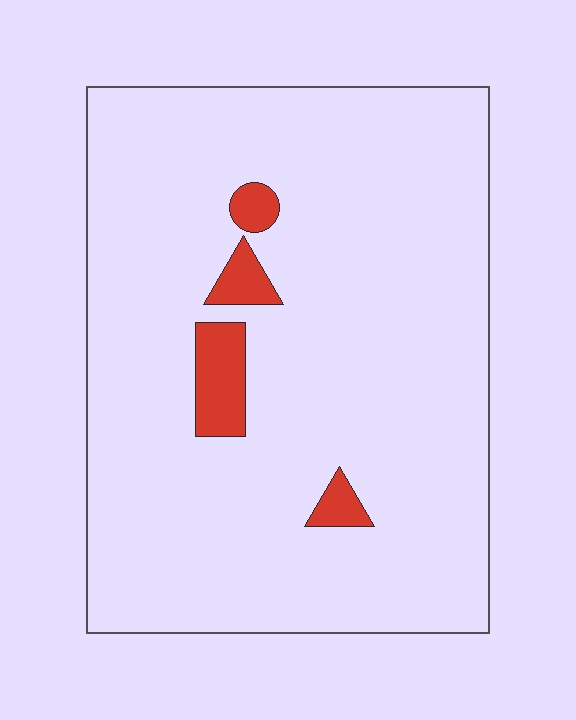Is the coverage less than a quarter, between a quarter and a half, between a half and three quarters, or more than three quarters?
Less than a quarter.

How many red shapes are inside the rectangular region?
4.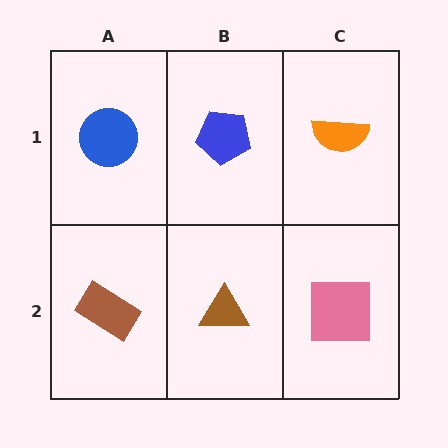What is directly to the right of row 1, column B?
An orange semicircle.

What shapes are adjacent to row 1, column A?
A brown rectangle (row 2, column A), a blue pentagon (row 1, column B).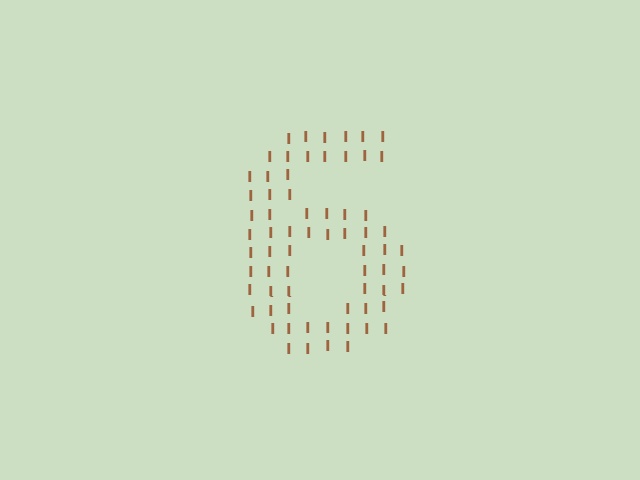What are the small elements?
The small elements are letter I's.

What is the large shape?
The large shape is the digit 6.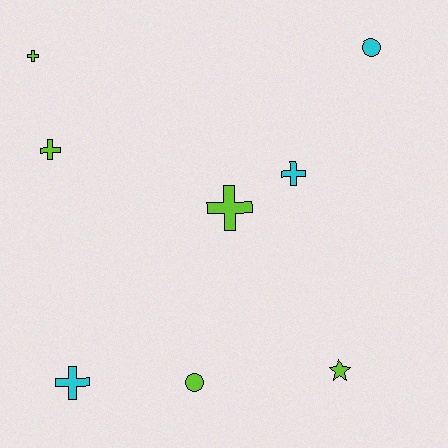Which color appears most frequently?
Lime, with 5 objects.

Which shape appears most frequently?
Cross, with 5 objects.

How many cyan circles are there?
There is 1 cyan circle.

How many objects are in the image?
There are 8 objects.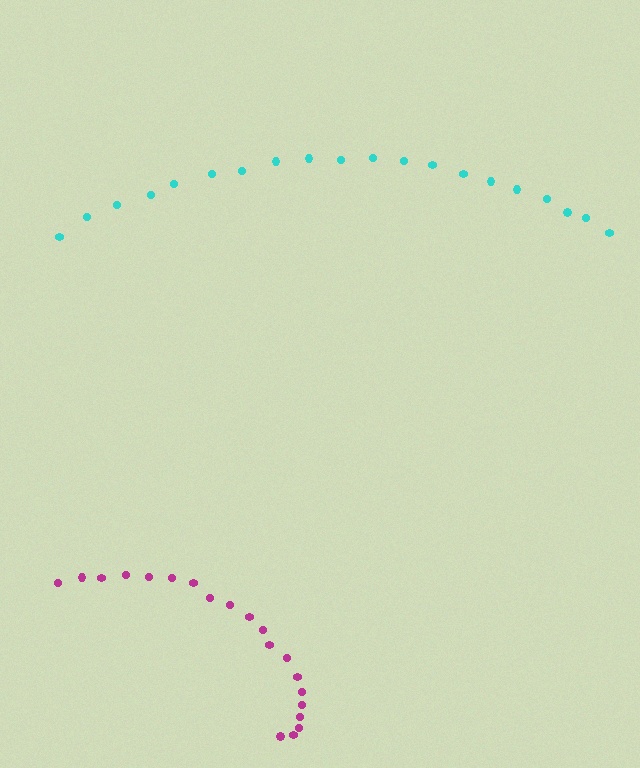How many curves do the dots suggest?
There are 2 distinct paths.